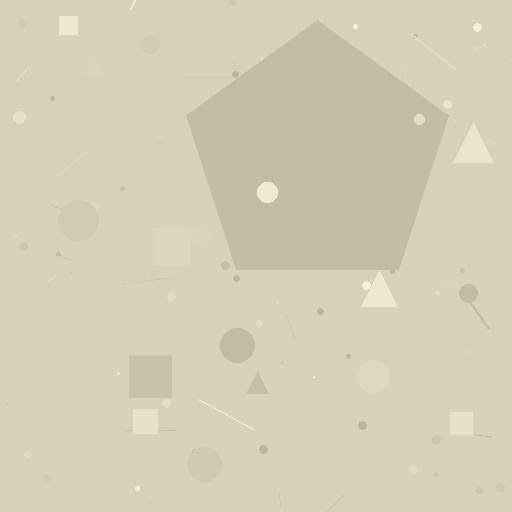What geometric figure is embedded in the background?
A pentagon is embedded in the background.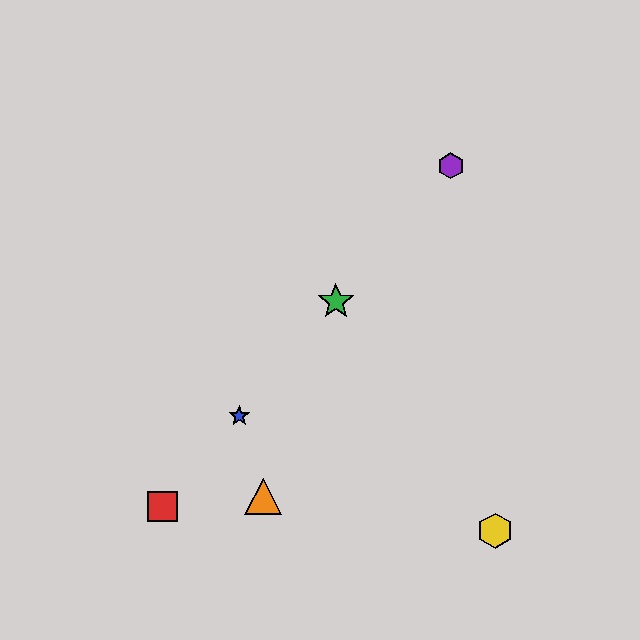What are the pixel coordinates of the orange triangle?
The orange triangle is at (263, 497).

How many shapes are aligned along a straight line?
4 shapes (the red square, the blue star, the green star, the purple hexagon) are aligned along a straight line.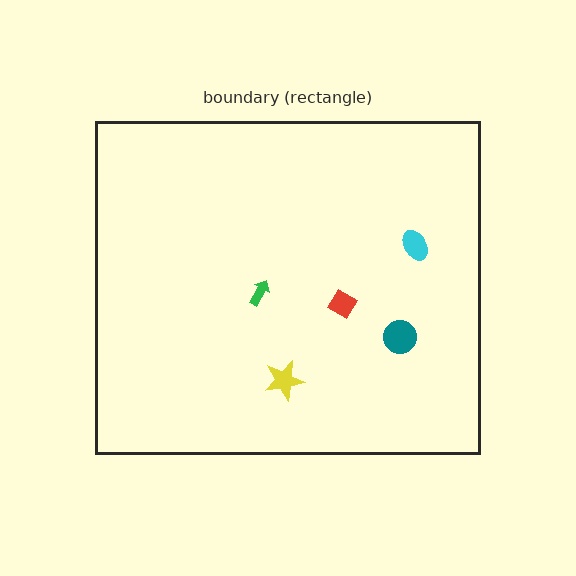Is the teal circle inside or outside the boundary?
Inside.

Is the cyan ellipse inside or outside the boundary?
Inside.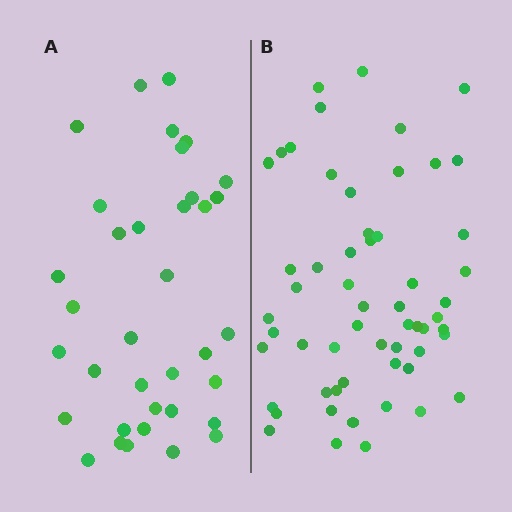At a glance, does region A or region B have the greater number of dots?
Region B (the right region) has more dots.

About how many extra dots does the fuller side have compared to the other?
Region B has approximately 20 more dots than region A.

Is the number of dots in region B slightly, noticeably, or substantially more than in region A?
Region B has substantially more. The ratio is roughly 1.6 to 1.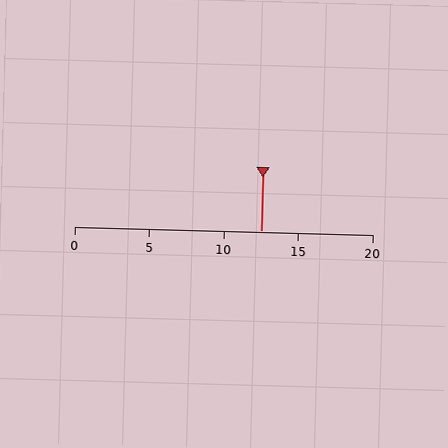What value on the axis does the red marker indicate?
The marker indicates approximately 12.5.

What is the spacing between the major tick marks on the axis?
The major ticks are spaced 5 apart.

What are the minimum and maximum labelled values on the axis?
The axis runs from 0 to 20.